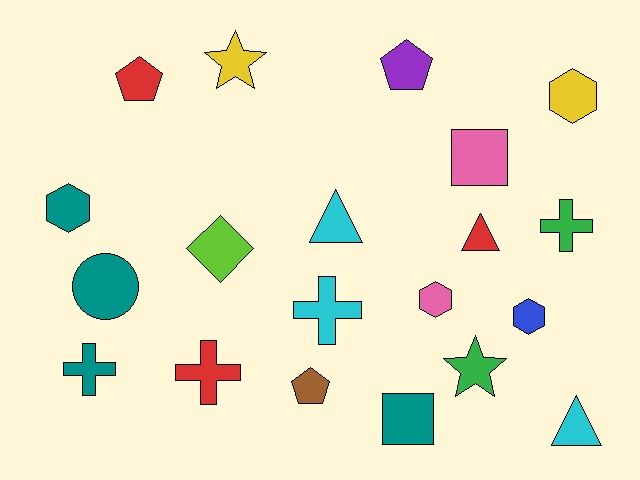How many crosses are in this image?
There are 4 crosses.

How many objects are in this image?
There are 20 objects.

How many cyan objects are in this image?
There are 3 cyan objects.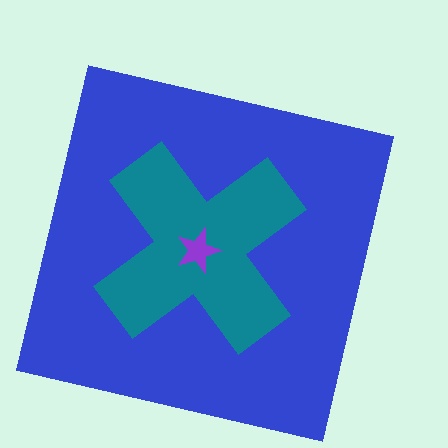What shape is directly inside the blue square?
The teal cross.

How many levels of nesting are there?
3.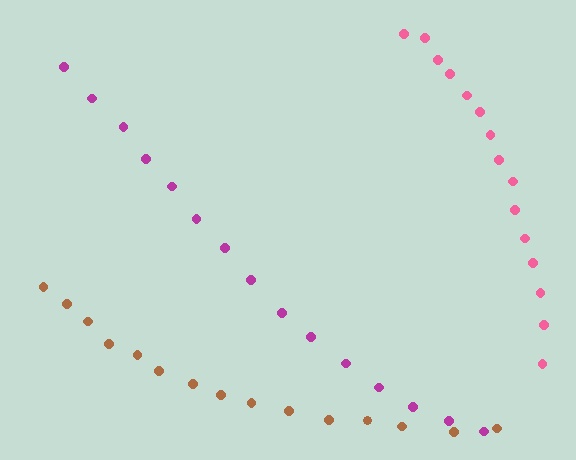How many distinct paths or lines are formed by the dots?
There are 3 distinct paths.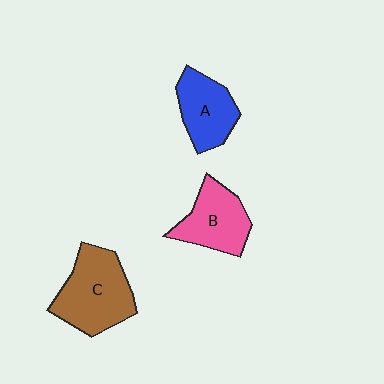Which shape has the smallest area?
Shape A (blue).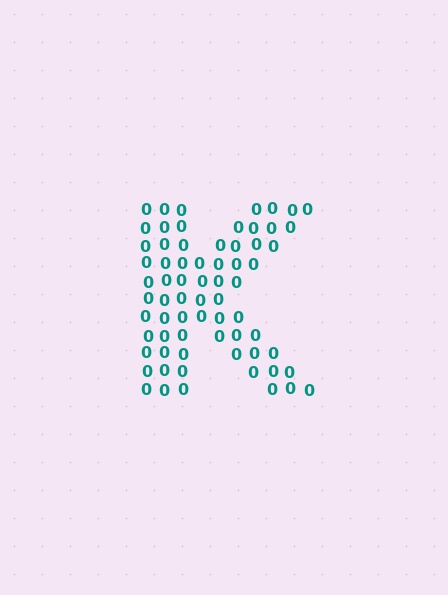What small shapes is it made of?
It is made of small digit 0's.